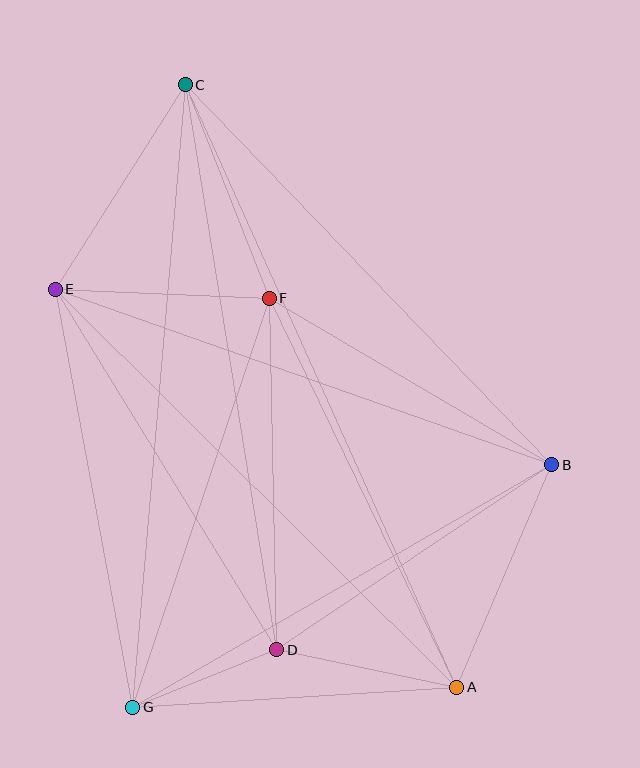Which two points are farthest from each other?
Points A and C are farthest from each other.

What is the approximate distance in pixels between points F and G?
The distance between F and G is approximately 431 pixels.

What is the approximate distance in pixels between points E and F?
The distance between E and F is approximately 214 pixels.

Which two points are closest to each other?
Points D and G are closest to each other.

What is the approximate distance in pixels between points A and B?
The distance between A and B is approximately 242 pixels.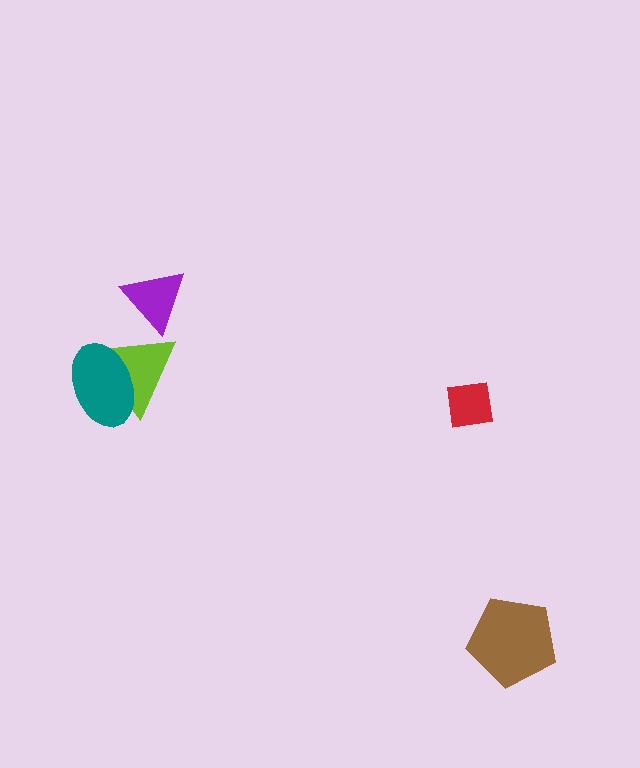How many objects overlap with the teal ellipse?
1 object overlaps with the teal ellipse.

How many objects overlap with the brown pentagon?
0 objects overlap with the brown pentagon.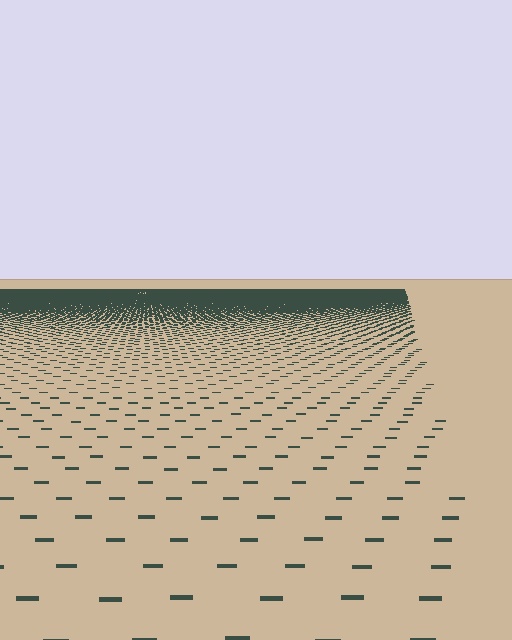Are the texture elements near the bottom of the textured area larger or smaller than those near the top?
Larger. Near the bottom, elements are closer to the viewer and appear at a bigger on-screen size.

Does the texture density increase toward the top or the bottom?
Density increases toward the top.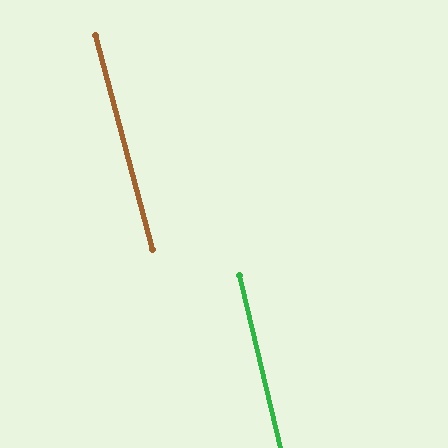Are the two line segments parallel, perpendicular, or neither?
Parallel — their directions differ by only 1.6°.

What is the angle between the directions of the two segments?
Approximately 2 degrees.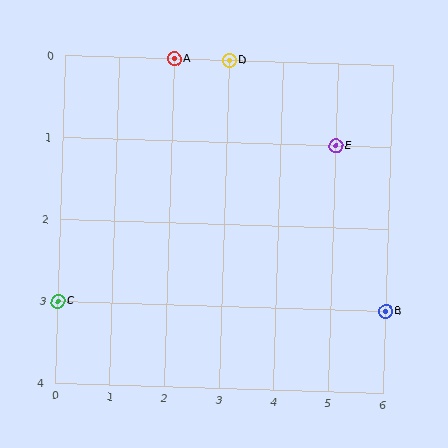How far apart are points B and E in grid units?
Points B and E are 1 column and 2 rows apart (about 2.2 grid units diagonally).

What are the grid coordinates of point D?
Point D is at grid coordinates (3, 0).